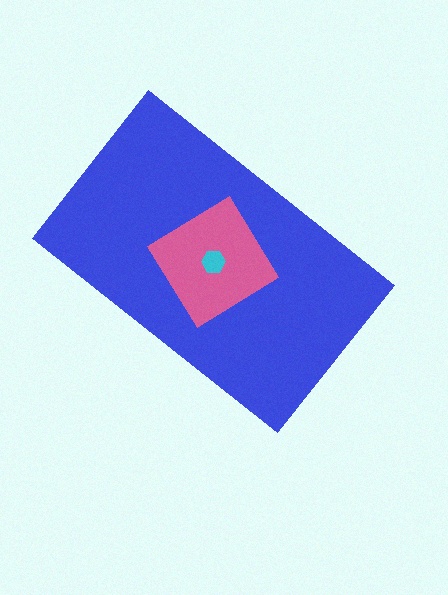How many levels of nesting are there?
3.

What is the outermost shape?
The blue rectangle.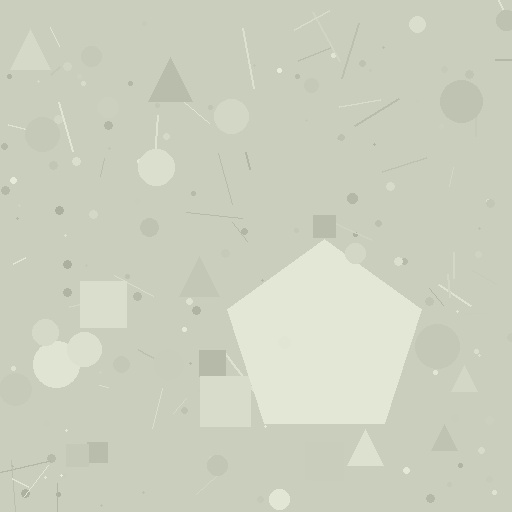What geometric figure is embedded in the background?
A pentagon is embedded in the background.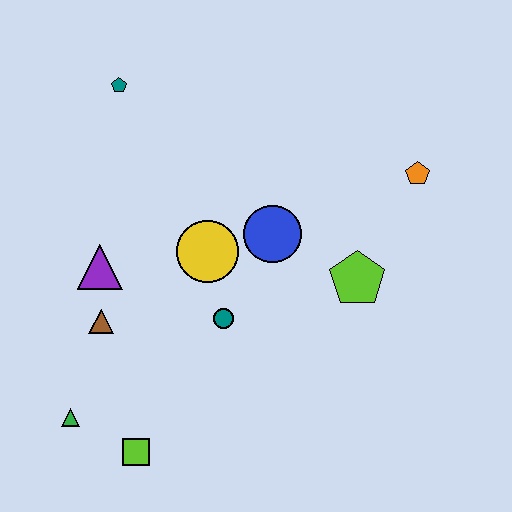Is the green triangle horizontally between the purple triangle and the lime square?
No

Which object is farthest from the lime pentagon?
The green triangle is farthest from the lime pentagon.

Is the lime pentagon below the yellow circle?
Yes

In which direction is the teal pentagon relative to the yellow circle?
The teal pentagon is above the yellow circle.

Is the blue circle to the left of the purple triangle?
No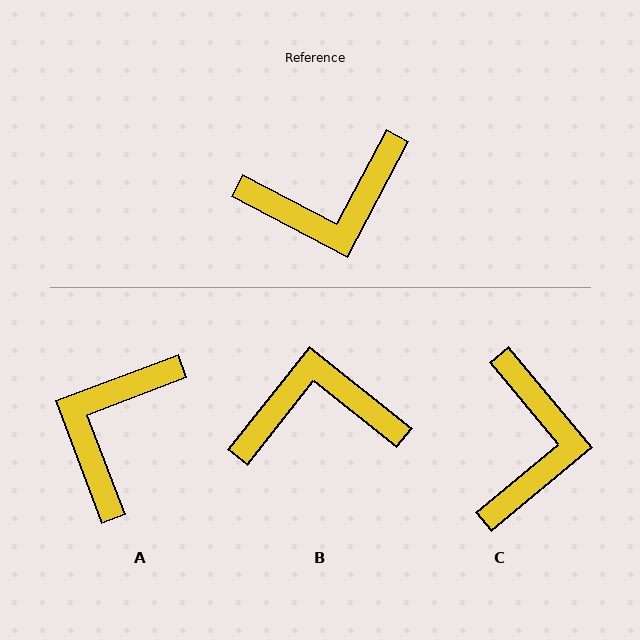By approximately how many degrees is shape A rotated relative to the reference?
Approximately 131 degrees clockwise.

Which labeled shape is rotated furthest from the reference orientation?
B, about 170 degrees away.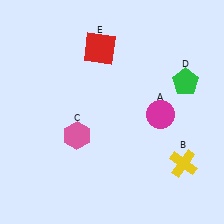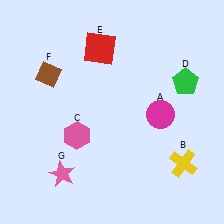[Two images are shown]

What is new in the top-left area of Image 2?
A brown diamond (F) was added in the top-left area of Image 2.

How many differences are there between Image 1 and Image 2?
There are 2 differences between the two images.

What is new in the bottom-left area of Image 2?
A pink star (G) was added in the bottom-left area of Image 2.